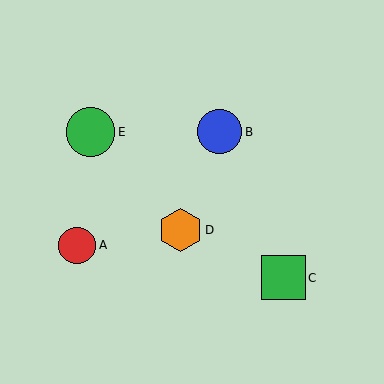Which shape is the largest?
The green circle (labeled E) is the largest.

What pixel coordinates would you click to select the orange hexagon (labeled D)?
Click at (181, 230) to select the orange hexagon D.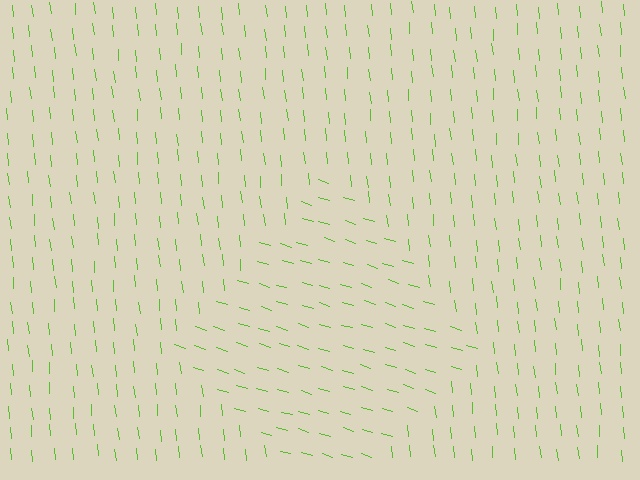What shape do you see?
I see a diamond.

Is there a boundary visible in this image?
Yes, there is a texture boundary formed by a change in line orientation.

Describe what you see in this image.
The image is filled with small lime line segments. A diamond region in the image has lines oriented differently from the surrounding lines, creating a visible texture boundary.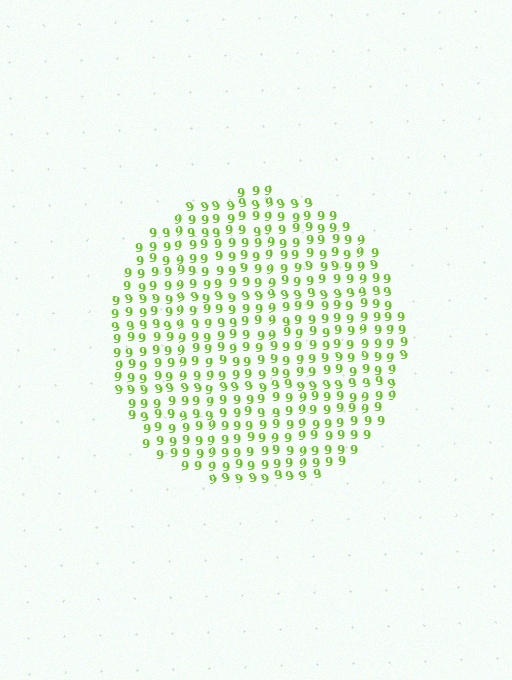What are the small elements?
The small elements are digit 9's.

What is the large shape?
The large shape is a circle.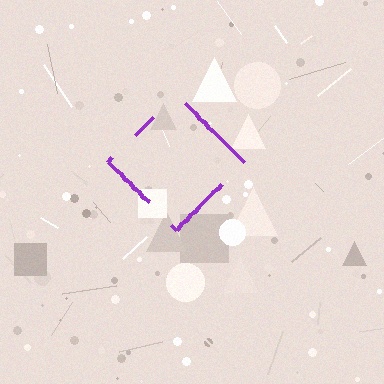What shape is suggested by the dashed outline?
The dashed outline suggests a diamond.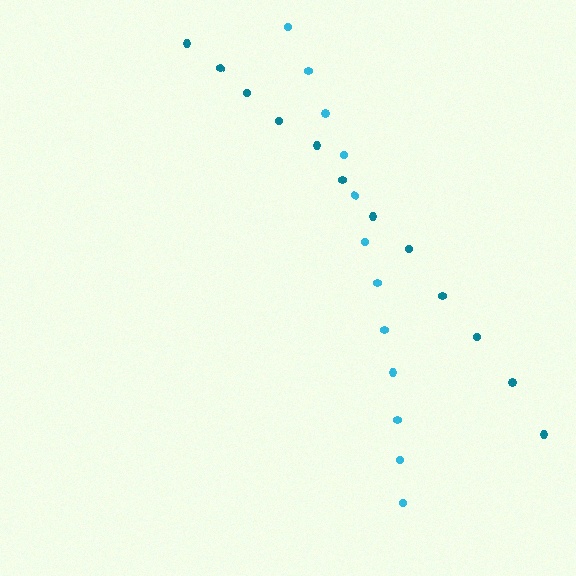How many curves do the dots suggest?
There are 2 distinct paths.